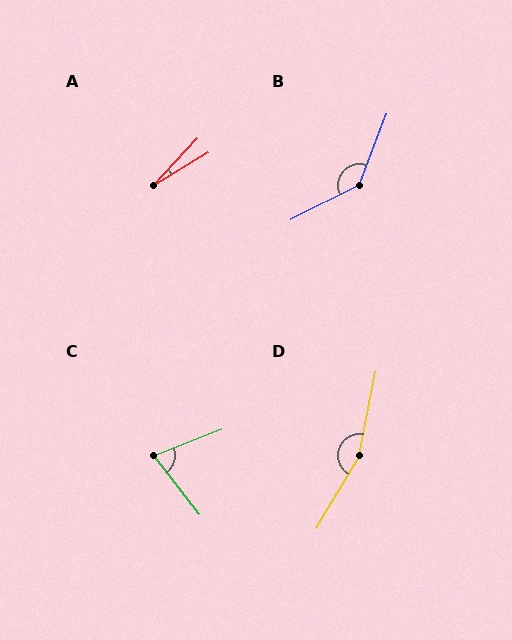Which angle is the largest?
D, at approximately 161 degrees.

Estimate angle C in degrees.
Approximately 73 degrees.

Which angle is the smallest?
A, at approximately 16 degrees.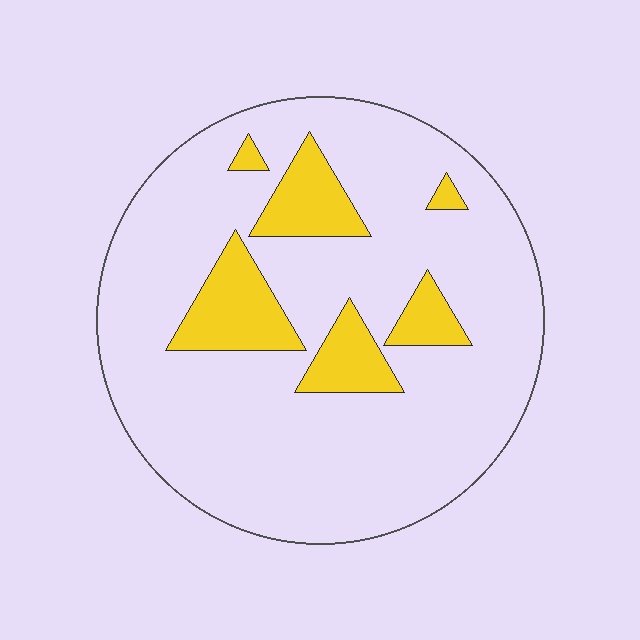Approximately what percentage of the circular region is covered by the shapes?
Approximately 15%.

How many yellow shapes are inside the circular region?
6.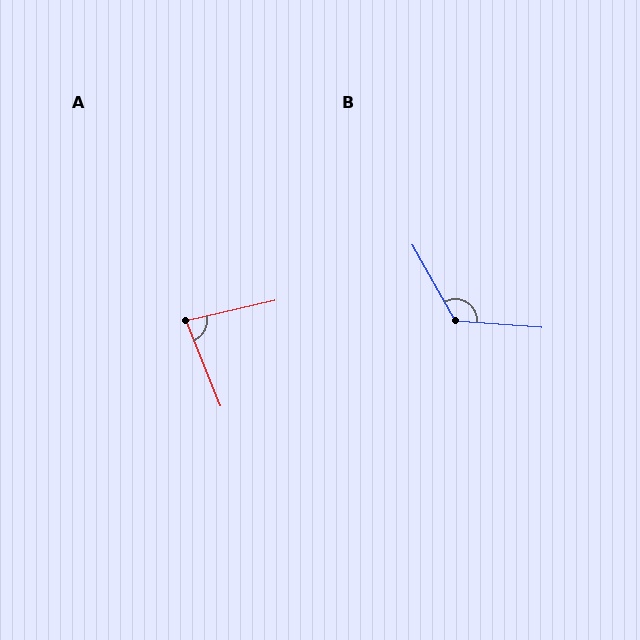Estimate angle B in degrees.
Approximately 124 degrees.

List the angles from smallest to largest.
A (81°), B (124°).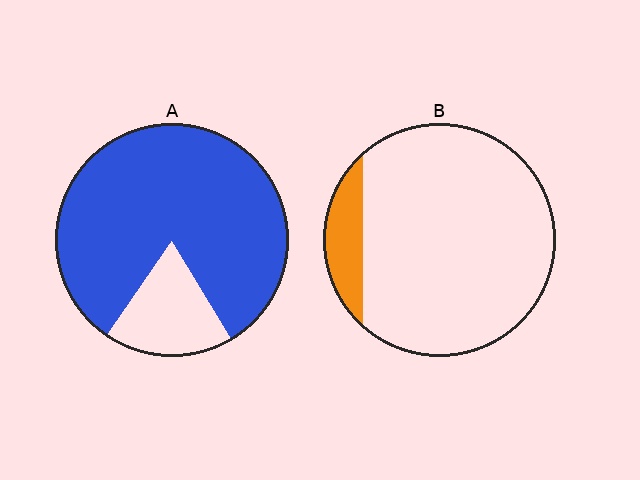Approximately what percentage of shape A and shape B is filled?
A is approximately 80% and B is approximately 10%.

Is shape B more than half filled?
No.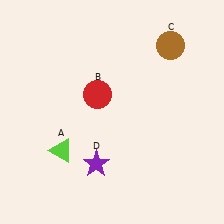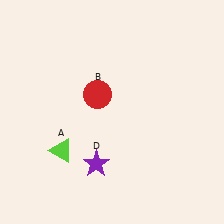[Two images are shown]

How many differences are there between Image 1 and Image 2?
There is 1 difference between the two images.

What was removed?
The brown circle (C) was removed in Image 2.